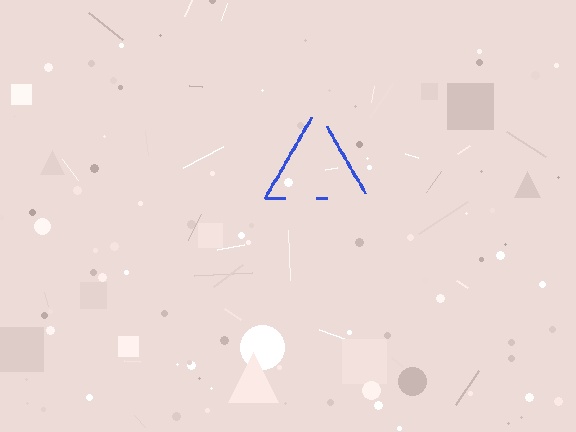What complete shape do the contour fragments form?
The contour fragments form a triangle.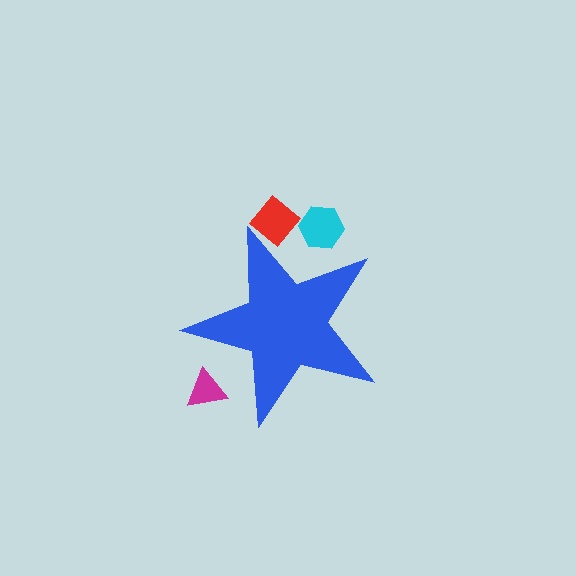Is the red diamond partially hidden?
Yes, the red diamond is partially hidden behind the blue star.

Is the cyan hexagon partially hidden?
Yes, the cyan hexagon is partially hidden behind the blue star.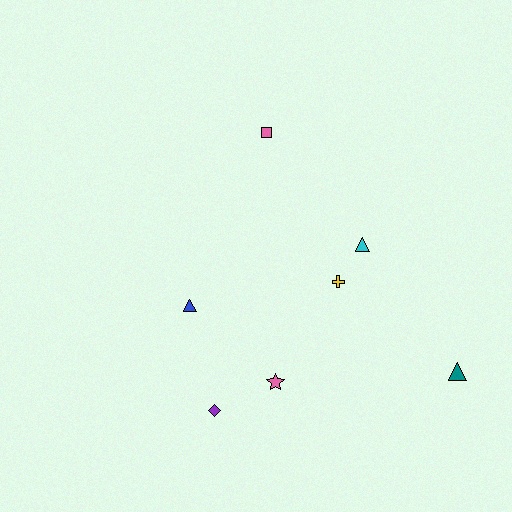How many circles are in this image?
There are no circles.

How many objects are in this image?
There are 7 objects.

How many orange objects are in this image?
There are no orange objects.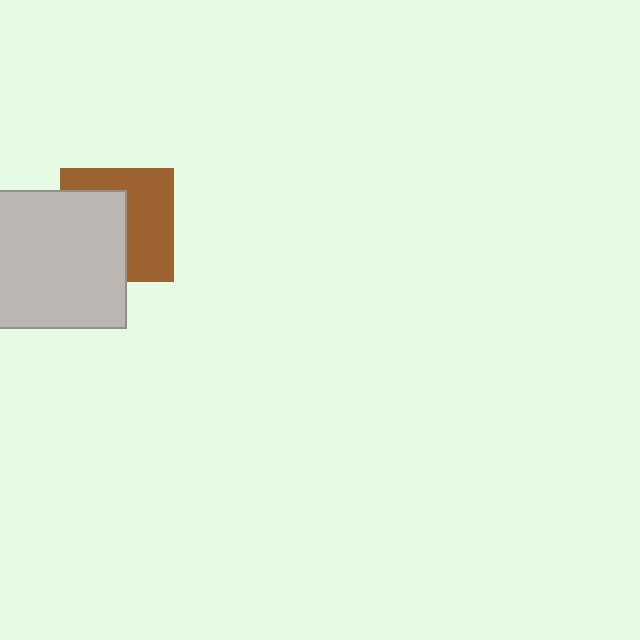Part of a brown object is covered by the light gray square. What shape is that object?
It is a square.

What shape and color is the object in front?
The object in front is a light gray square.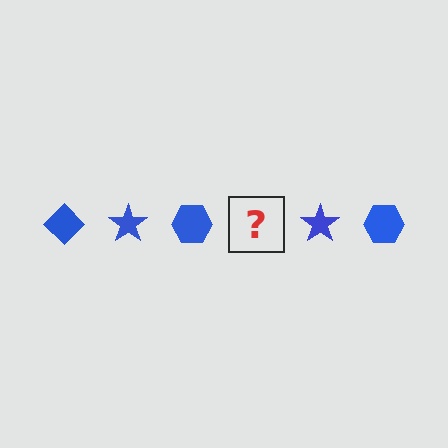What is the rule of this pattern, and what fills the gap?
The rule is that the pattern cycles through diamond, star, hexagon shapes in blue. The gap should be filled with a blue diamond.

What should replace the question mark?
The question mark should be replaced with a blue diamond.